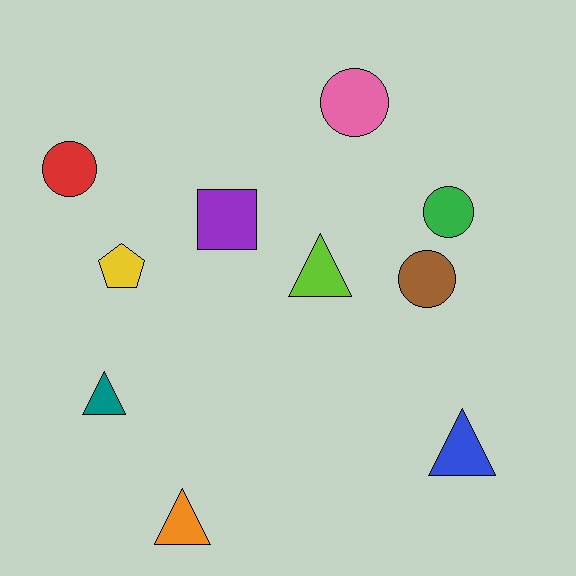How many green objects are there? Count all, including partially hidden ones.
There is 1 green object.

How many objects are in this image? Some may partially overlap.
There are 10 objects.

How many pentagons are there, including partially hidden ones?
There is 1 pentagon.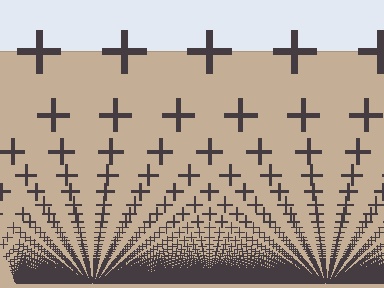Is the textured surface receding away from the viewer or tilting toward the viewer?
The surface appears to tilt toward the viewer. Texture elements get larger and sparser toward the top.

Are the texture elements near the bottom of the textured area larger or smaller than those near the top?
Smaller. The gradient is inverted — elements near the bottom are smaller and denser.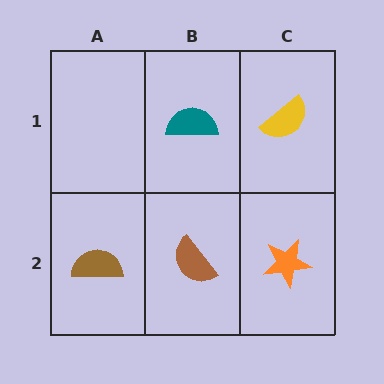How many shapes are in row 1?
2 shapes.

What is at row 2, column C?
An orange star.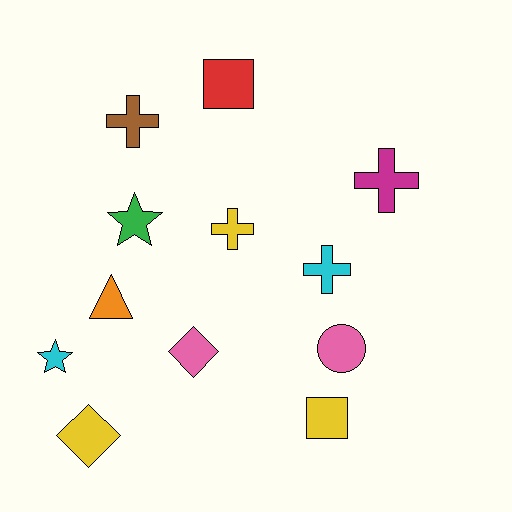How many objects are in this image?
There are 12 objects.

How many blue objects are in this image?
There are no blue objects.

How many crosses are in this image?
There are 4 crosses.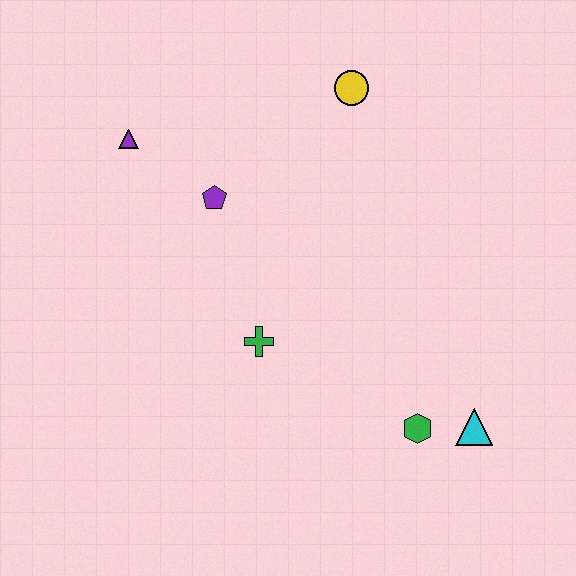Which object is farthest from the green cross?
The yellow circle is farthest from the green cross.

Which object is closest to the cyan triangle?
The green hexagon is closest to the cyan triangle.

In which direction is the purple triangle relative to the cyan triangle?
The purple triangle is to the left of the cyan triangle.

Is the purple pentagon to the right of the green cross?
No